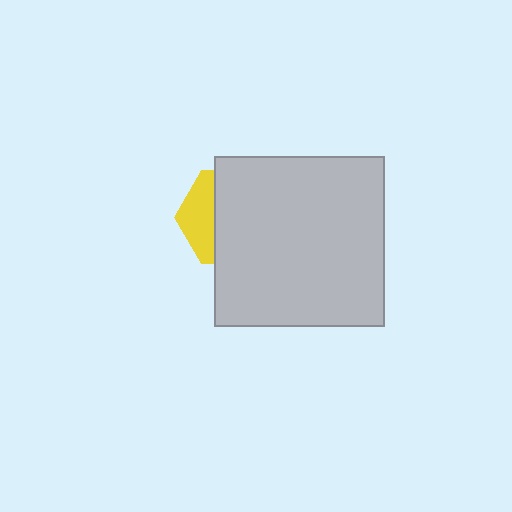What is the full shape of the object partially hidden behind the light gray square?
The partially hidden object is a yellow hexagon.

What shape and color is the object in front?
The object in front is a light gray square.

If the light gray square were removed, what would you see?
You would see the complete yellow hexagon.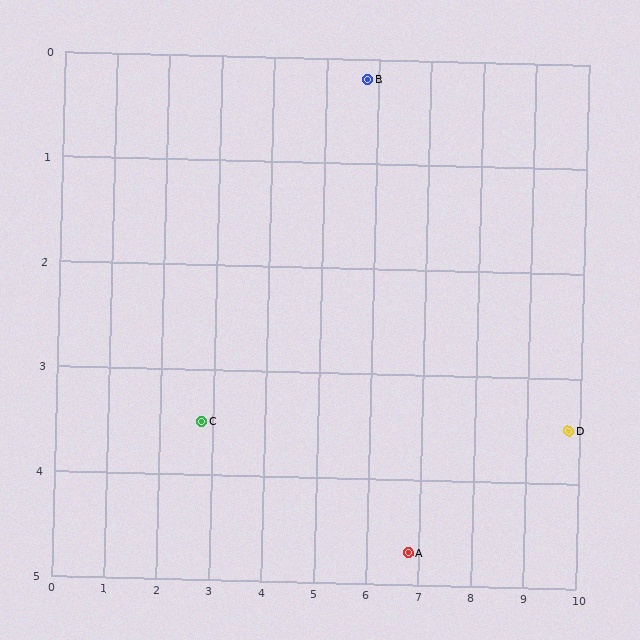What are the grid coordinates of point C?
Point C is at approximately (2.8, 3.5).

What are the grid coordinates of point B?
Point B is at approximately (5.8, 0.2).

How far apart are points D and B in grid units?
Points D and B are about 5.2 grid units apart.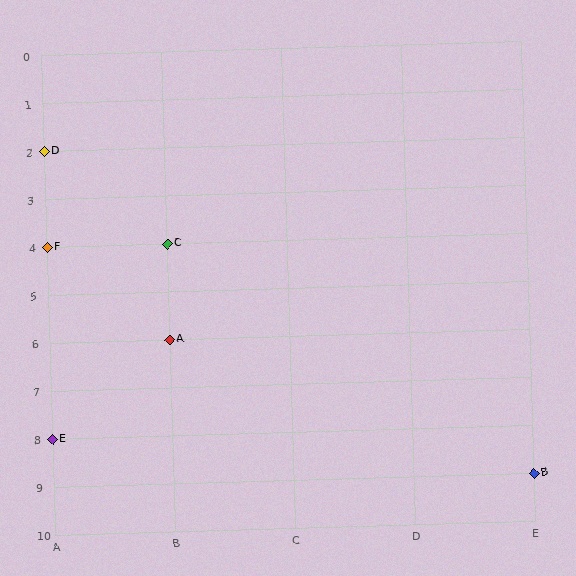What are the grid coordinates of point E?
Point E is at grid coordinates (A, 8).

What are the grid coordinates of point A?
Point A is at grid coordinates (B, 6).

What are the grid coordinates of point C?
Point C is at grid coordinates (B, 4).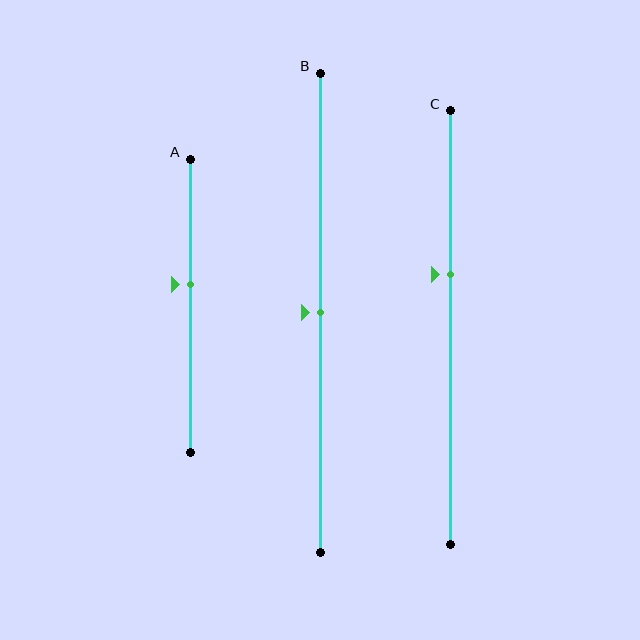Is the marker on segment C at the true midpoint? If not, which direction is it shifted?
No, the marker on segment C is shifted upward by about 12% of the segment length.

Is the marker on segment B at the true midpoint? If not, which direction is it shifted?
Yes, the marker on segment B is at the true midpoint.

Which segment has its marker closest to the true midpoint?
Segment B has its marker closest to the true midpoint.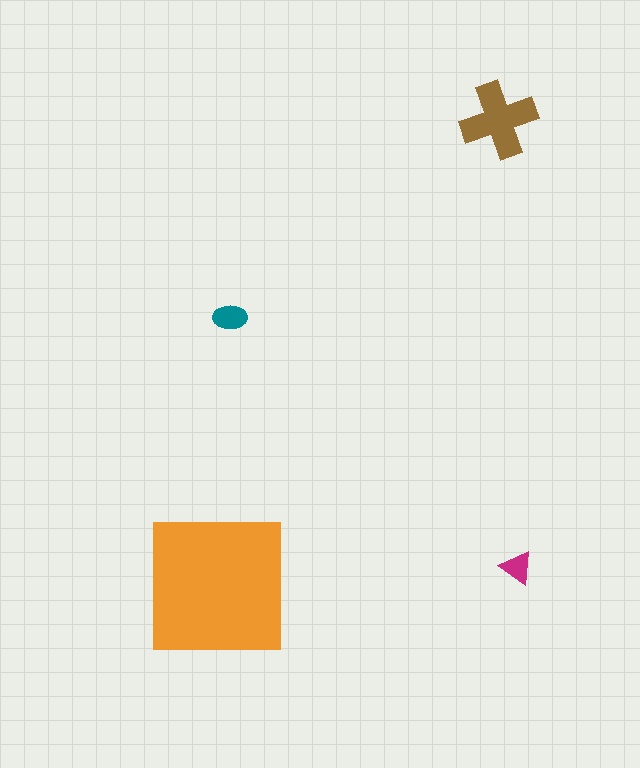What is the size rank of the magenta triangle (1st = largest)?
4th.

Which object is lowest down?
The orange square is bottommost.